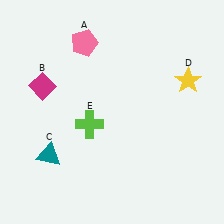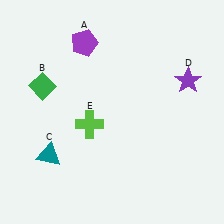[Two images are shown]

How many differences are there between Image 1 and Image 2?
There are 3 differences between the two images.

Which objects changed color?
A changed from pink to purple. B changed from magenta to green. D changed from yellow to purple.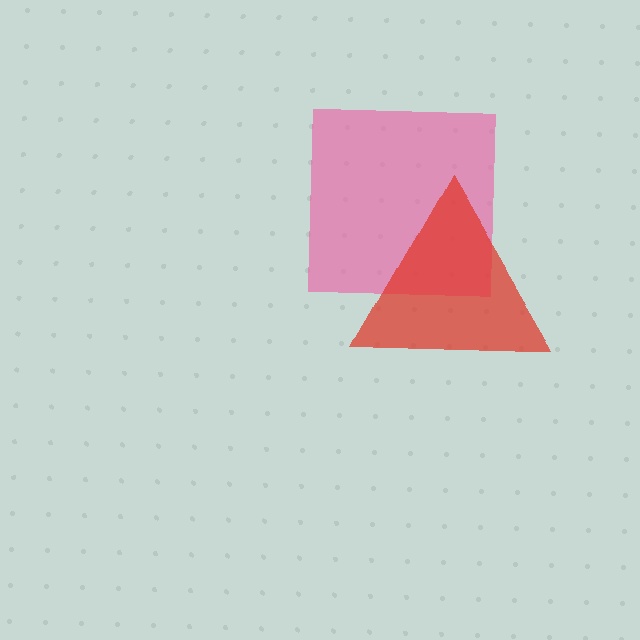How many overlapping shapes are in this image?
There are 2 overlapping shapes in the image.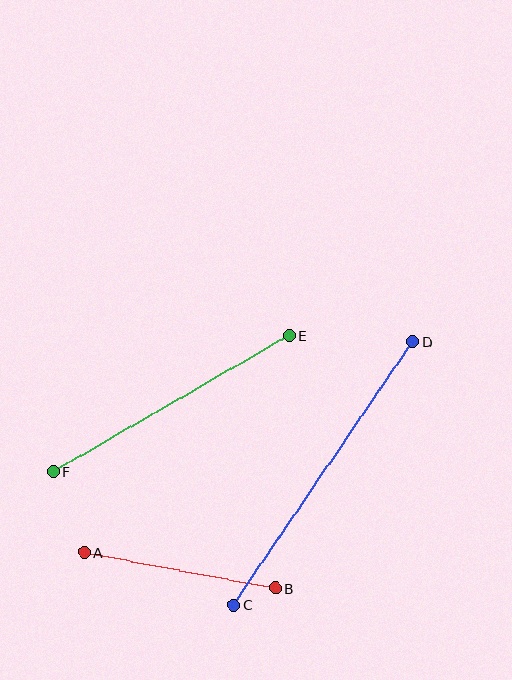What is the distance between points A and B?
The distance is approximately 195 pixels.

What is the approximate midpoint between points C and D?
The midpoint is at approximately (323, 473) pixels.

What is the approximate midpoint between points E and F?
The midpoint is at approximately (171, 403) pixels.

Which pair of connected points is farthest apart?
Points C and D are farthest apart.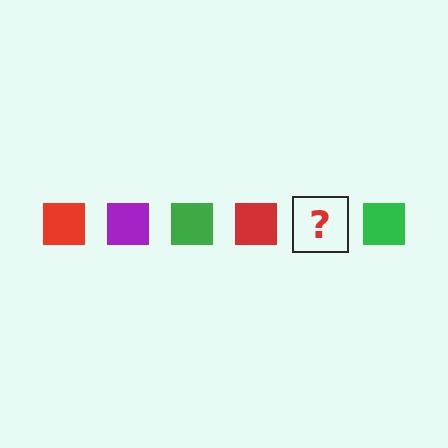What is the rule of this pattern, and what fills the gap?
The rule is that the pattern cycles through red, purple, green squares. The gap should be filled with a purple square.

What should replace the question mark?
The question mark should be replaced with a purple square.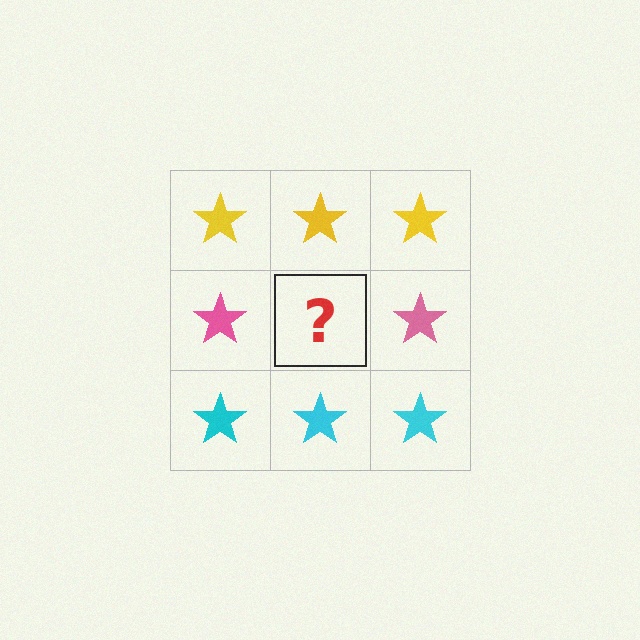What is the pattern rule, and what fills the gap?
The rule is that each row has a consistent color. The gap should be filled with a pink star.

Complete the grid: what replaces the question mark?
The question mark should be replaced with a pink star.